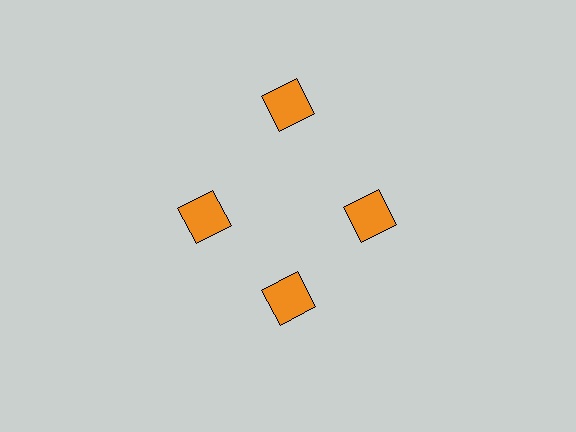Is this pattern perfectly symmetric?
No. The 4 orange squares are arranged in a ring, but one element near the 12 o'clock position is pushed outward from the center, breaking the 4-fold rotational symmetry.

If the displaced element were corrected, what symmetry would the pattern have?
It would have 4-fold rotational symmetry — the pattern would map onto itself every 90 degrees.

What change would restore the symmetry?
The symmetry would be restored by moving it inward, back onto the ring so that all 4 squares sit at equal angles and equal distance from the center.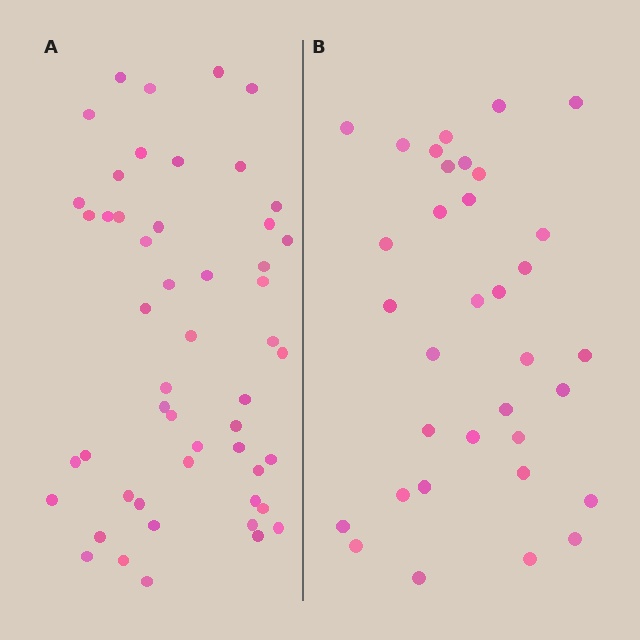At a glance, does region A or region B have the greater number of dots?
Region A (the left region) has more dots.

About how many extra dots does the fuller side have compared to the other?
Region A has approximately 15 more dots than region B.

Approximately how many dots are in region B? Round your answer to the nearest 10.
About 30 dots. (The exact count is 34, which rounds to 30.)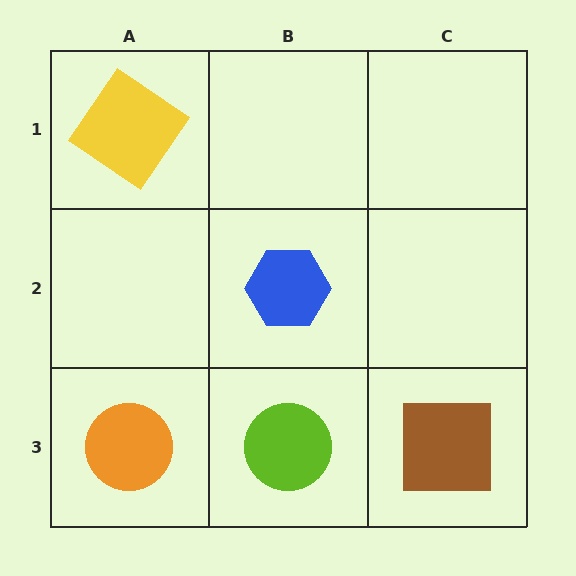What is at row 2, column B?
A blue hexagon.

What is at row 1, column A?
A yellow diamond.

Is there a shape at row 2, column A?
No, that cell is empty.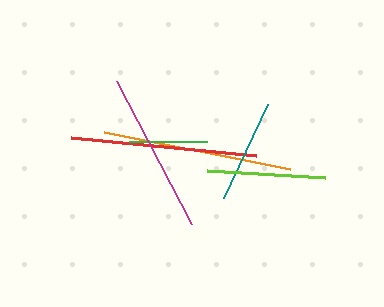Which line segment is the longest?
The orange line is the longest at approximately 190 pixels.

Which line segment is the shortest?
The green line is the shortest at approximately 78 pixels.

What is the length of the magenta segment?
The magenta segment is approximately 162 pixels long.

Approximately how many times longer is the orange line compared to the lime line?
The orange line is approximately 1.6 times the length of the lime line.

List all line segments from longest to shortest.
From longest to shortest: orange, red, magenta, lime, teal, green.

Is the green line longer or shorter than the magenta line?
The magenta line is longer than the green line.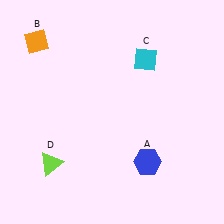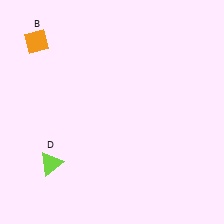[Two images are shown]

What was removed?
The blue hexagon (A), the cyan diamond (C) were removed in Image 2.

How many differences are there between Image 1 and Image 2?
There are 2 differences between the two images.